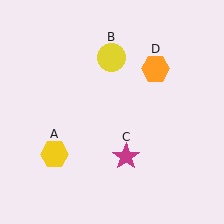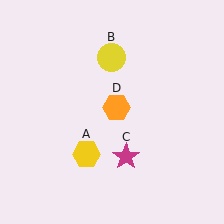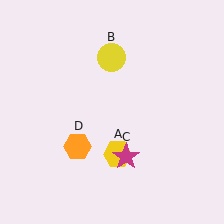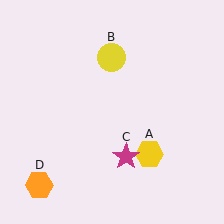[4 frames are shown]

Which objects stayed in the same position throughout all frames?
Yellow circle (object B) and magenta star (object C) remained stationary.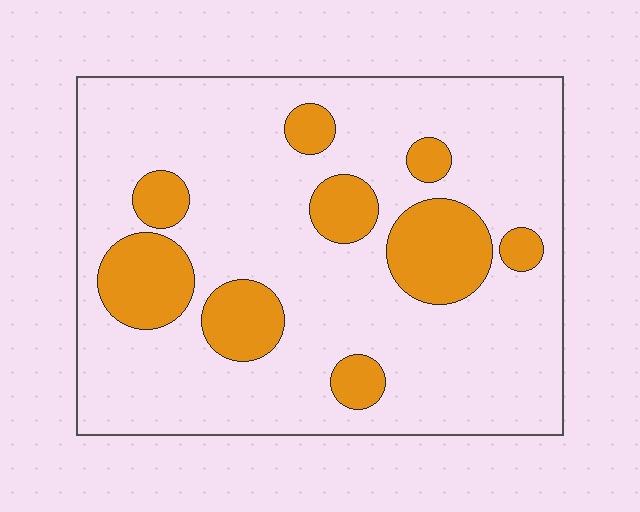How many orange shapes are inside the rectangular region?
9.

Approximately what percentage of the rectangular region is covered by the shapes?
Approximately 20%.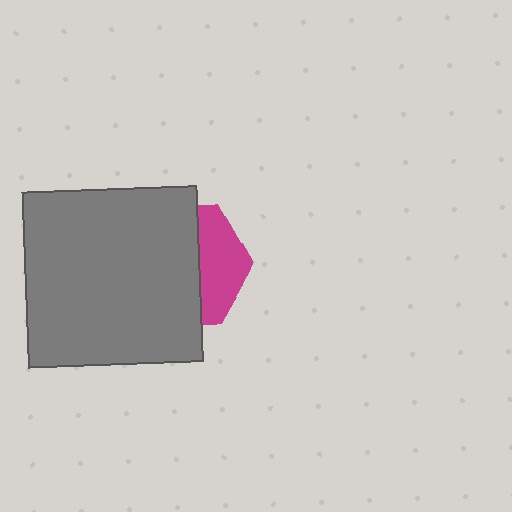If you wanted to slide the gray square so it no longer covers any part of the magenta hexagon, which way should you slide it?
Slide it left — that is the most direct way to separate the two shapes.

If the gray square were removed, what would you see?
You would see the complete magenta hexagon.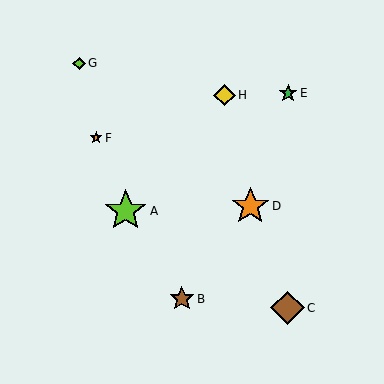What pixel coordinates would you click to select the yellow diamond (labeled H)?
Click at (224, 95) to select the yellow diamond H.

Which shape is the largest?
The lime star (labeled A) is the largest.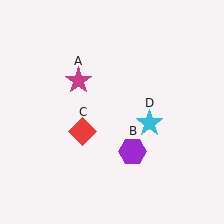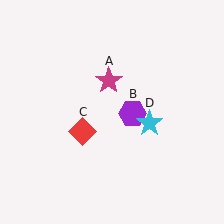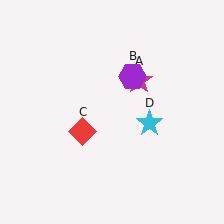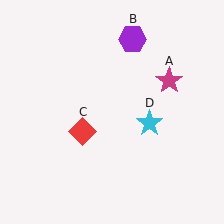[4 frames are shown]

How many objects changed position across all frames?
2 objects changed position: magenta star (object A), purple hexagon (object B).